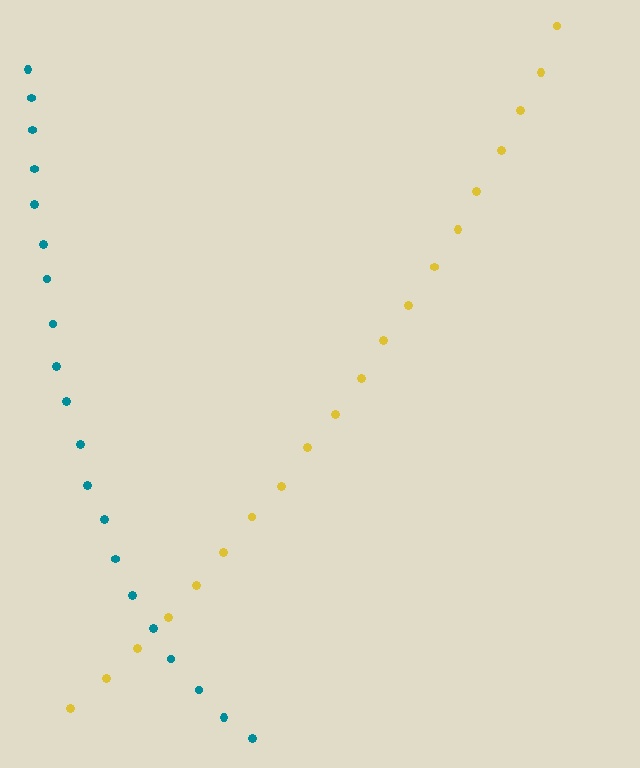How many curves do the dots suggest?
There are 2 distinct paths.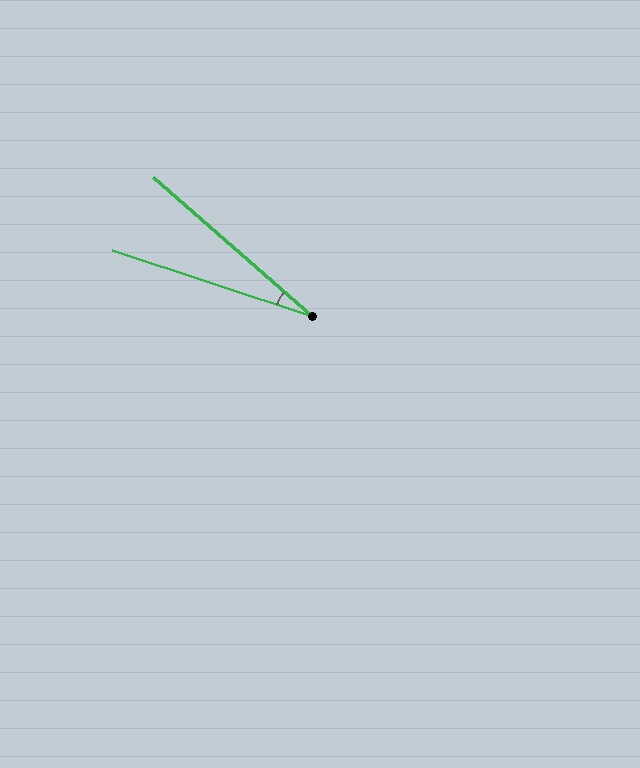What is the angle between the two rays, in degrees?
Approximately 23 degrees.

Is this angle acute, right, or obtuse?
It is acute.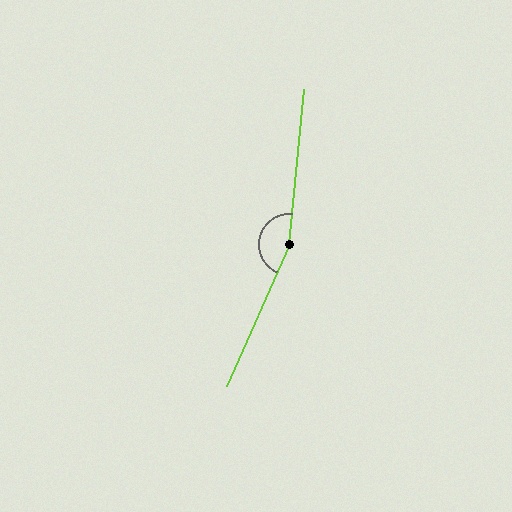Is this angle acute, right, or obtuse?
It is obtuse.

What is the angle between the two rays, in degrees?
Approximately 161 degrees.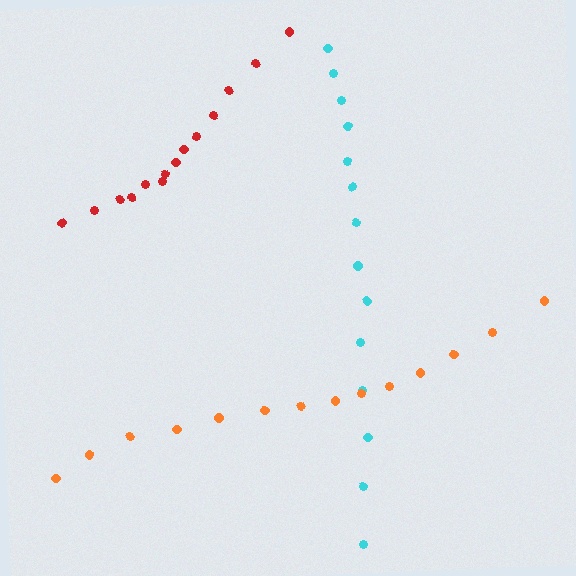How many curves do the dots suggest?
There are 3 distinct paths.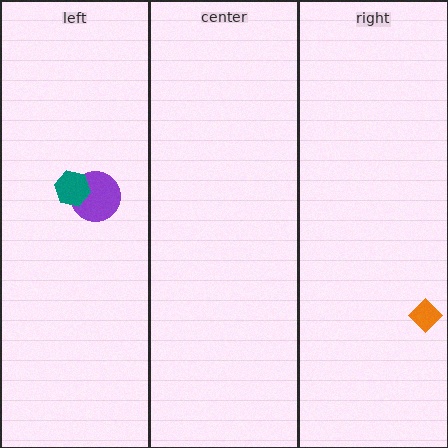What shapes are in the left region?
The purple circle, the teal hexagon.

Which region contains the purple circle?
The left region.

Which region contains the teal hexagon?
The left region.